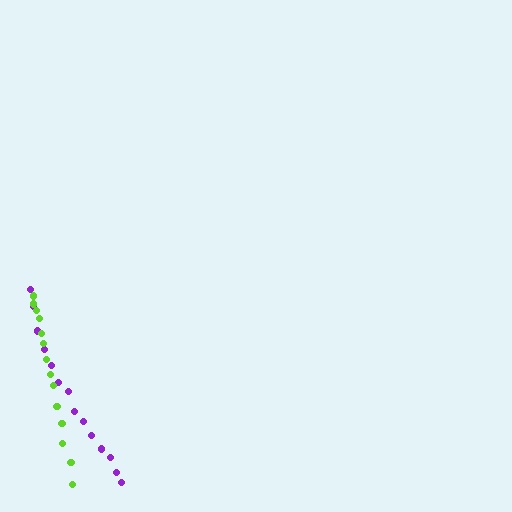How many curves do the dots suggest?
There are 2 distinct paths.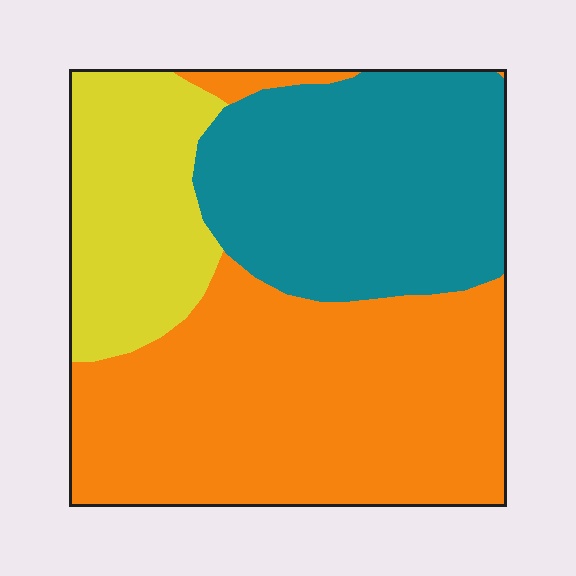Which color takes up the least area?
Yellow, at roughly 20%.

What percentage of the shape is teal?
Teal takes up about one third (1/3) of the shape.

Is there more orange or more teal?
Orange.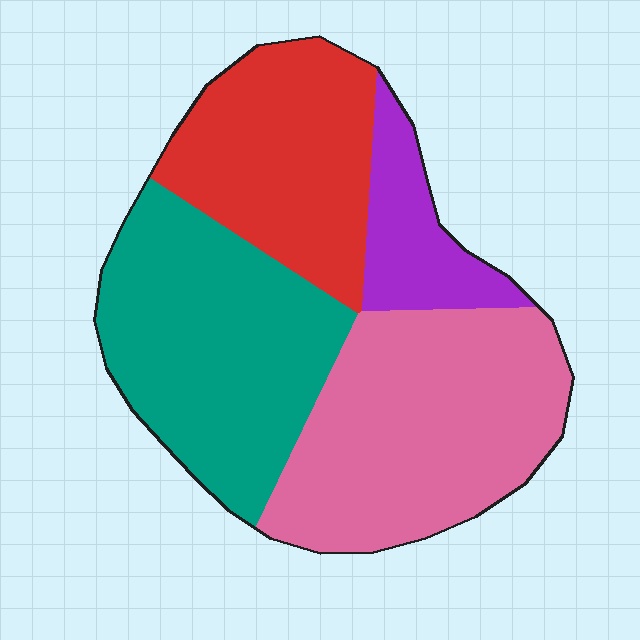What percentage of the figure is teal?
Teal takes up between a sixth and a third of the figure.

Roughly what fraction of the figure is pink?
Pink takes up about one third (1/3) of the figure.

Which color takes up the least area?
Purple, at roughly 10%.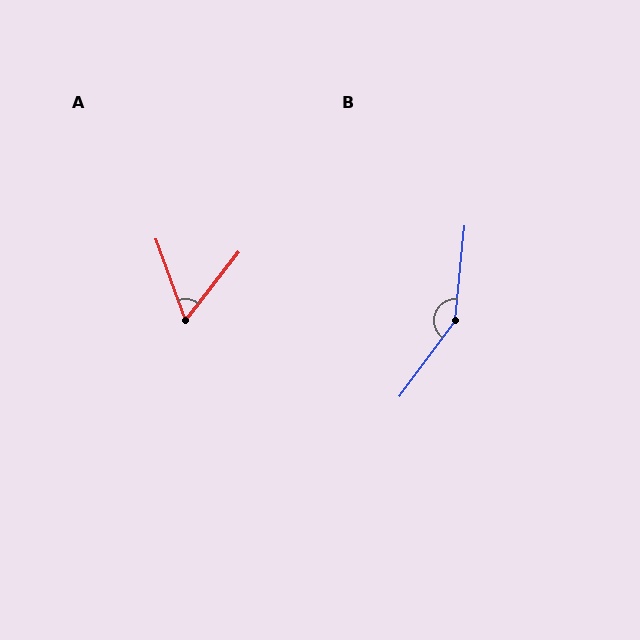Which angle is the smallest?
A, at approximately 58 degrees.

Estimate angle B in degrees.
Approximately 149 degrees.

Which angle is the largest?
B, at approximately 149 degrees.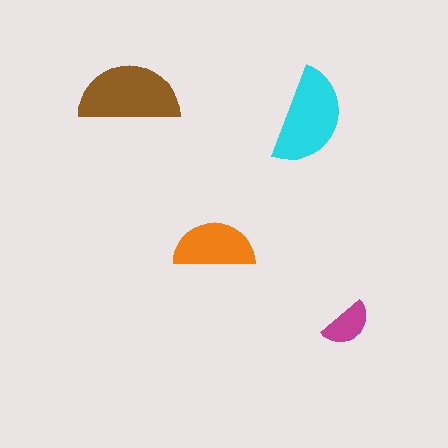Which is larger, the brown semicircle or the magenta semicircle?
The brown one.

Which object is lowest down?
The magenta semicircle is bottommost.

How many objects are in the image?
There are 4 objects in the image.